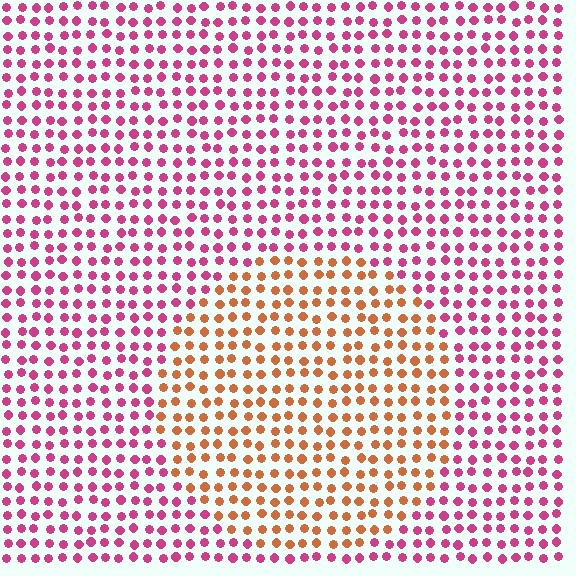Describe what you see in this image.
The image is filled with small magenta elements in a uniform arrangement. A circle-shaped region is visible where the elements are tinted to a slightly different hue, forming a subtle color boundary.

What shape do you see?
I see a circle.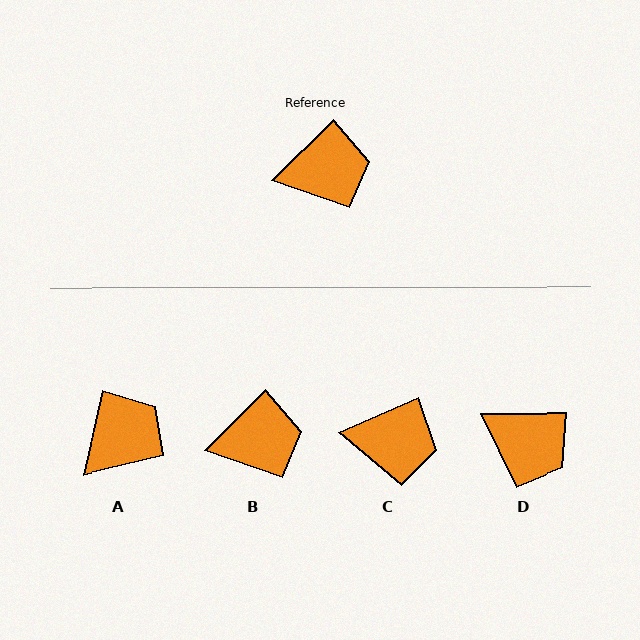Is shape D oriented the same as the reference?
No, it is off by about 45 degrees.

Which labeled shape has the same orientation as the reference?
B.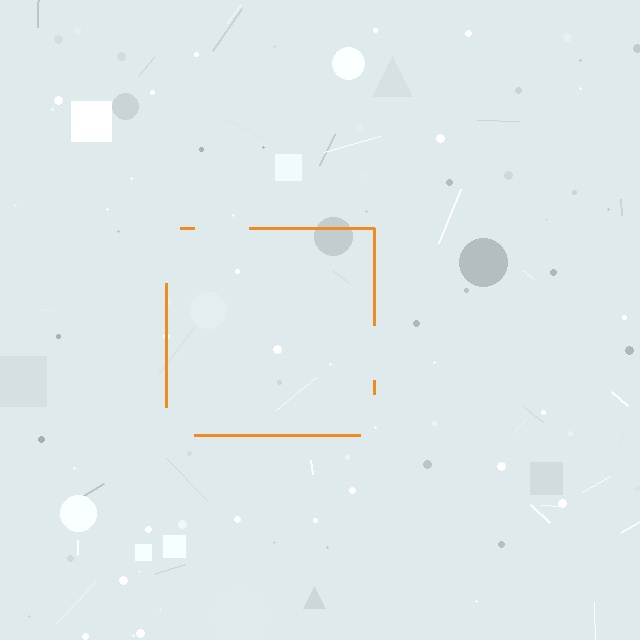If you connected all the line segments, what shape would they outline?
They would outline a square.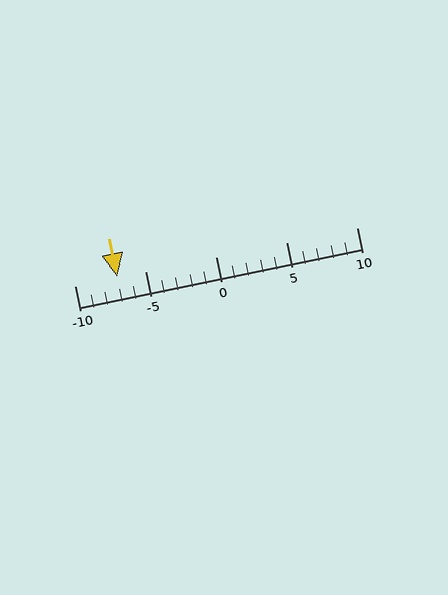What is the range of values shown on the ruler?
The ruler shows values from -10 to 10.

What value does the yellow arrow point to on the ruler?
The yellow arrow points to approximately -7.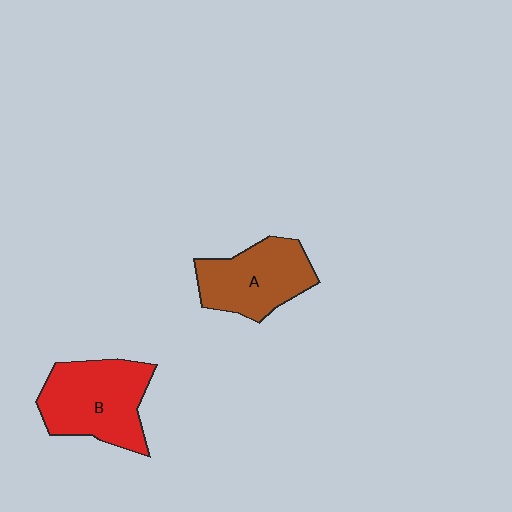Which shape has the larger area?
Shape B (red).